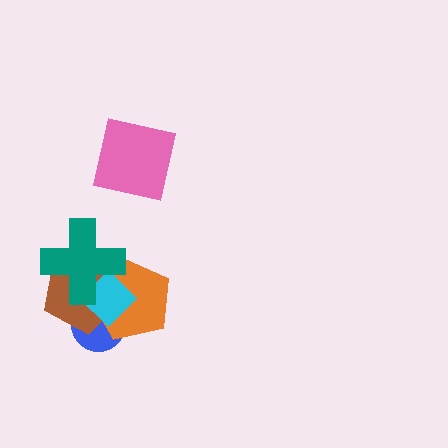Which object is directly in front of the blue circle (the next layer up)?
The orange pentagon is directly in front of the blue circle.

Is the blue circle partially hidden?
Yes, it is partially covered by another shape.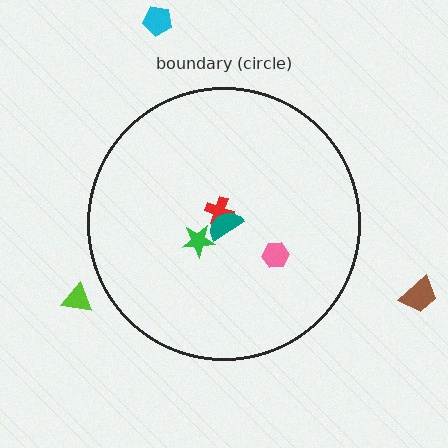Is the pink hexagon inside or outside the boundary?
Inside.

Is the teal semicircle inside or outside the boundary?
Inside.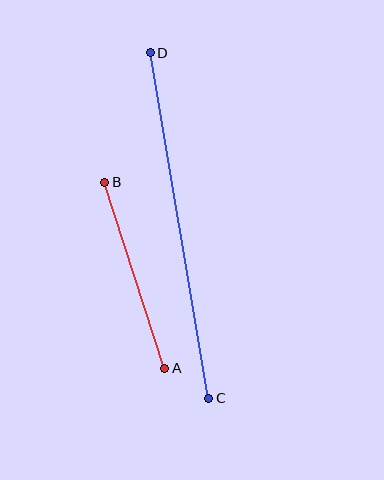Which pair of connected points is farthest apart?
Points C and D are farthest apart.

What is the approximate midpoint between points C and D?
The midpoint is at approximately (179, 225) pixels.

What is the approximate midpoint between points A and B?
The midpoint is at approximately (135, 275) pixels.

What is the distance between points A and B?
The distance is approximately 195 pixels.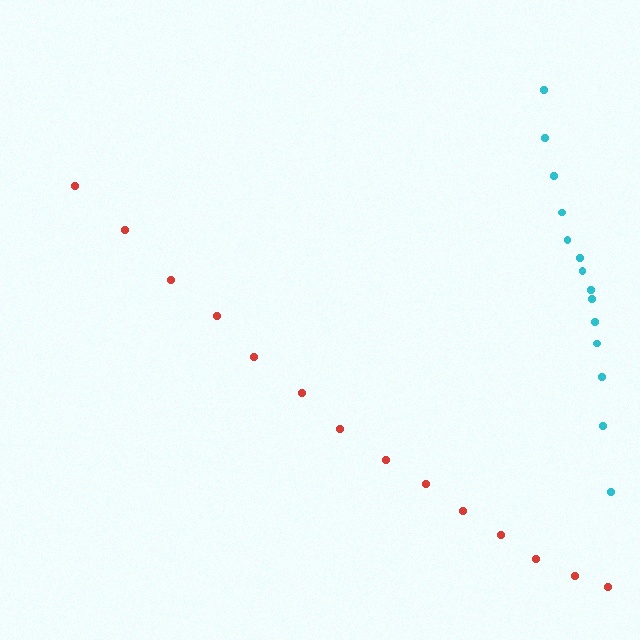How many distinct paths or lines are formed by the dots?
There are 2 distinct paths.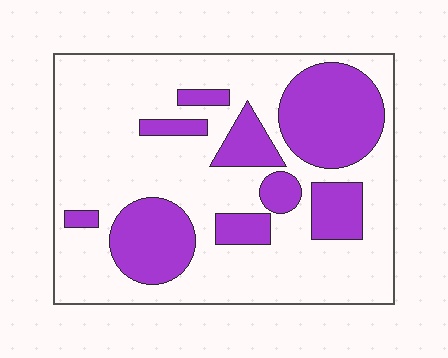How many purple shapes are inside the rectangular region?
9.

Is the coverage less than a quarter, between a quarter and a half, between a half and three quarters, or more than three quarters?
Between a quarter and a half.